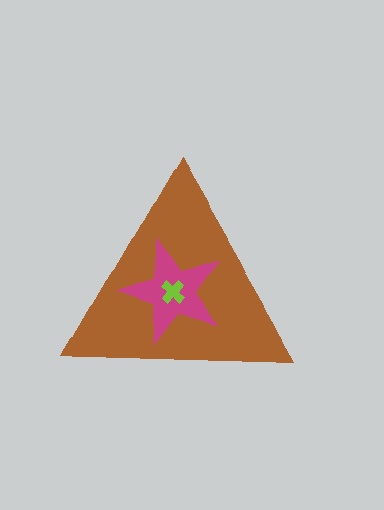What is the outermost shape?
The brown triangle.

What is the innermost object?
The lime cross.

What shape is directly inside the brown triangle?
The magenta star.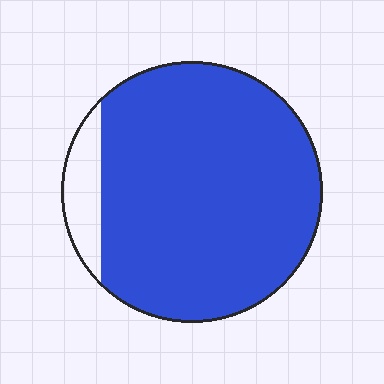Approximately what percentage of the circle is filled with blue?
Approximately 90%.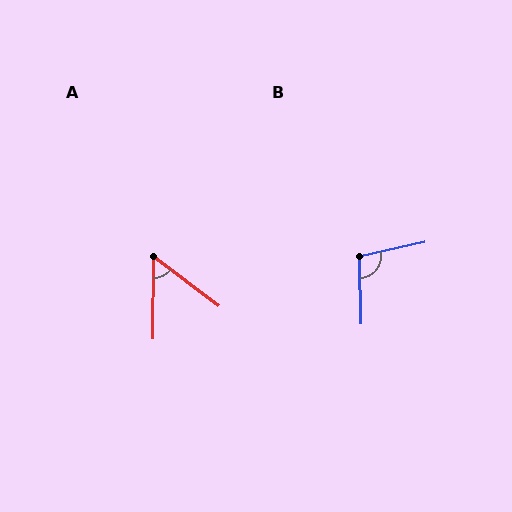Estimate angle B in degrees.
Approximately 101 degrees.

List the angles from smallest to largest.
A (53°), B (101°).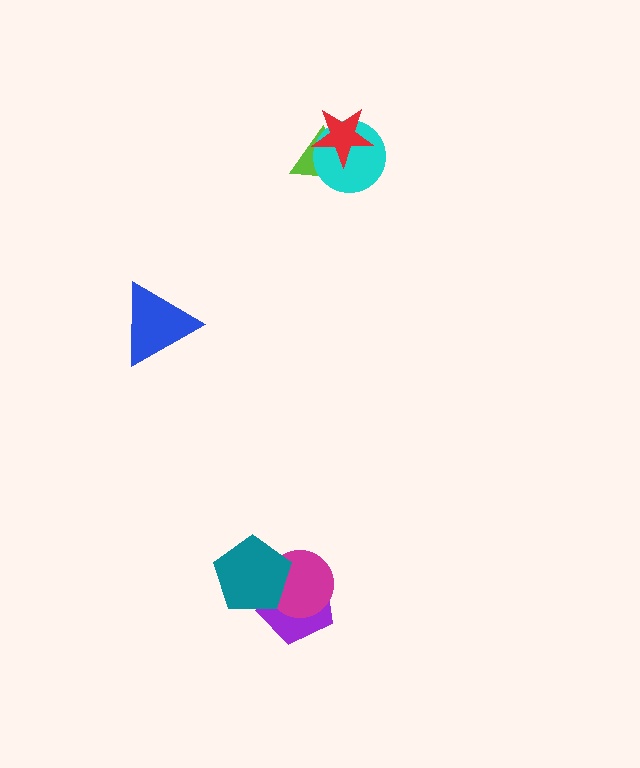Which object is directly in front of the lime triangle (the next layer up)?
The cyan circle is directly in front of the lime triangle.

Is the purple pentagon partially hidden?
Yes, it is partially covered by another shape.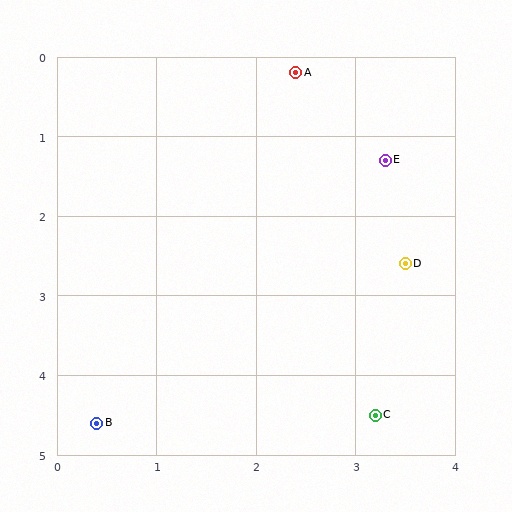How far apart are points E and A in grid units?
Points E and A are about 1.4 grid units apart.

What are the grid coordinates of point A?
Point A is at approximately (2.4, 0.2).